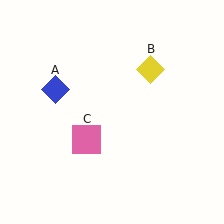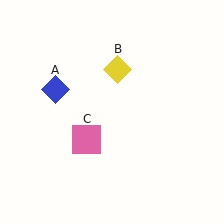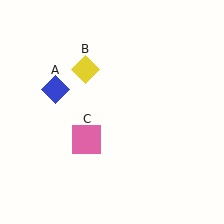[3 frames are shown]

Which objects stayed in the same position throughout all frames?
Blue diamond (object A) and pink square (object C) remained stationary.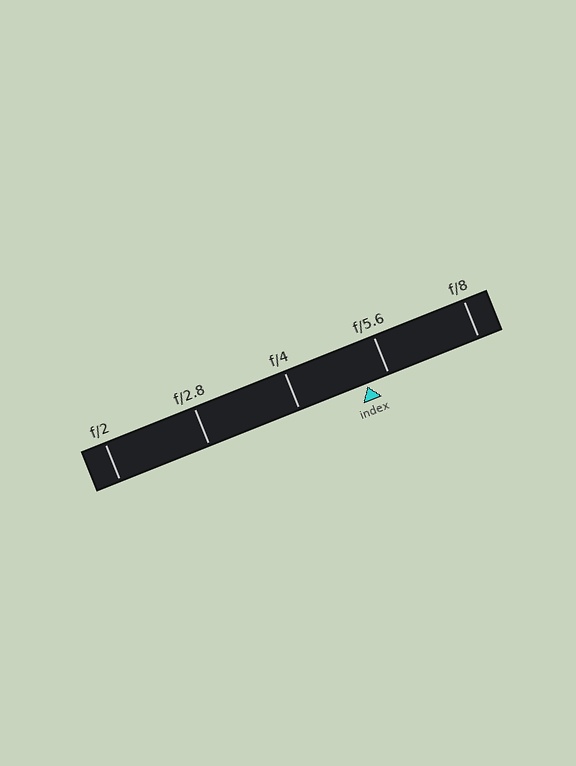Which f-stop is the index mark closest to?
The index mark is closest to f/5.6.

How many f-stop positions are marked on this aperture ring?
There are 5 f-stop positions marked.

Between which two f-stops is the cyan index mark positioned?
The index mark is between f/4 and f/5.6.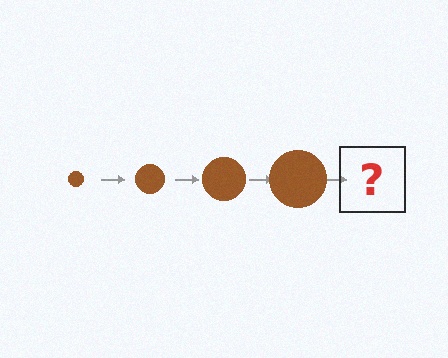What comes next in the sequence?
The next element should be a brown circle, larger than the previous one.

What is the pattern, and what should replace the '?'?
The pattern is that the circle gets progressively larger each step. The '?' should be a brown circle, larger than the previous one.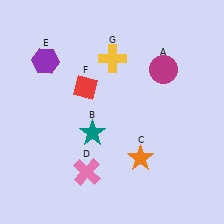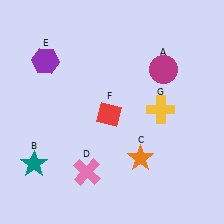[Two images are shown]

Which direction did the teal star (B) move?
The teal star (B) moved left.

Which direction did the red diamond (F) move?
The red diamond (F) moved down.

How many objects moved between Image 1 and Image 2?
3 objects moved between the two images.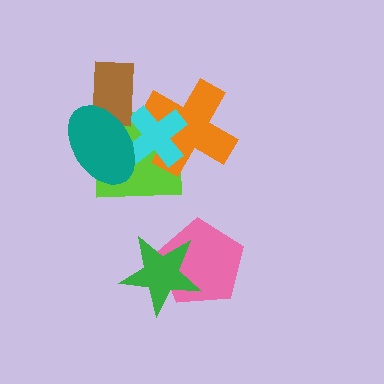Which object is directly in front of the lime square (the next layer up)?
The orange cross is directly in front of the lime square.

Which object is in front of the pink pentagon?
The green star is in front of the pink pentagon.